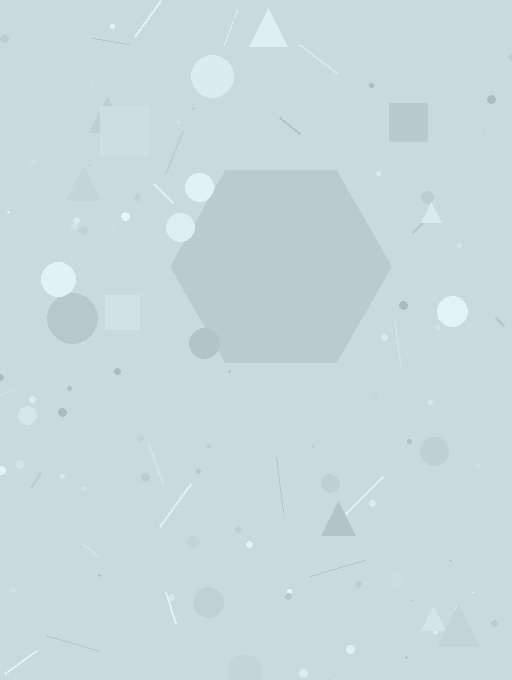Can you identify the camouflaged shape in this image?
The camouflaged shape is a hexagon.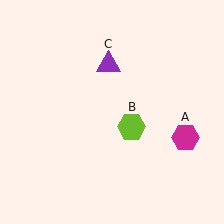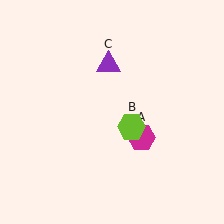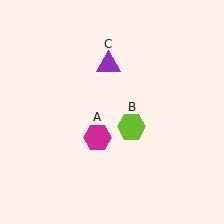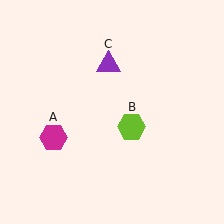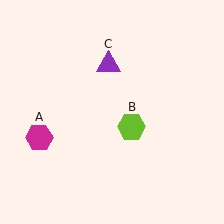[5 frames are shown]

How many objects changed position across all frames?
1 object changed position: magenta hexagon (object A).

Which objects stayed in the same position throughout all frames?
Lime hexagon (object B) and purple triangle (object C) remained stationary.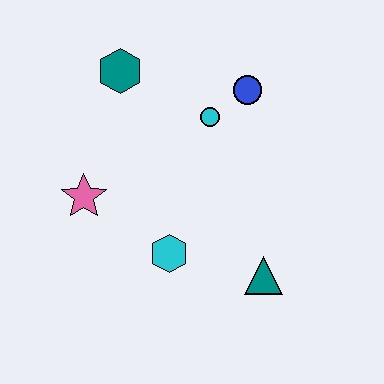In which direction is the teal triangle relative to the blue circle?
The teal triangle is below the blue circle.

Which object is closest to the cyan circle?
The blue circle is closest to the cyan circle.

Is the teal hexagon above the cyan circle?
Yes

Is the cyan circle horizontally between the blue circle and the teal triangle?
No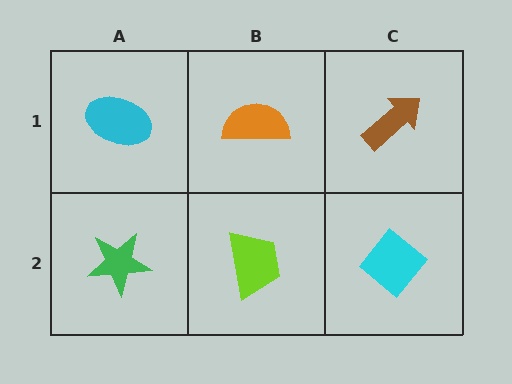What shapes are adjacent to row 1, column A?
A green star (row 2, column A), an orange semicircle (row 1, column B).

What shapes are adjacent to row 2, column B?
An orange semicircle (row 1, column B), a green star (row 2, column A), a cyan diamond (row 2, column C).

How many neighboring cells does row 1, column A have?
2.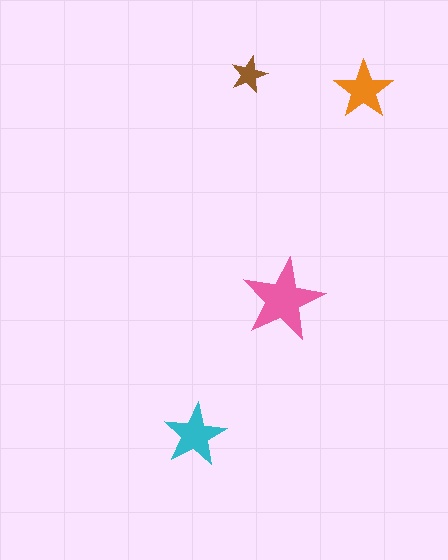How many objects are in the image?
There are 4 objects in the image.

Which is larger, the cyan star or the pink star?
The pink one.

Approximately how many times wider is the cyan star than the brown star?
About 1.5 times wider.